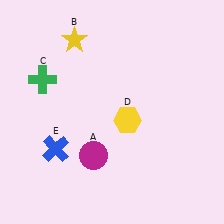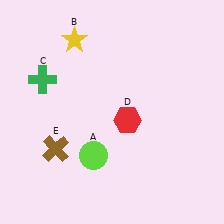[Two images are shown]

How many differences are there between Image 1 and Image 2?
There are 3 differences between the two images.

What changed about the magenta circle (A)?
In Image 1, A is magenta. In Image 2, it changed to lime.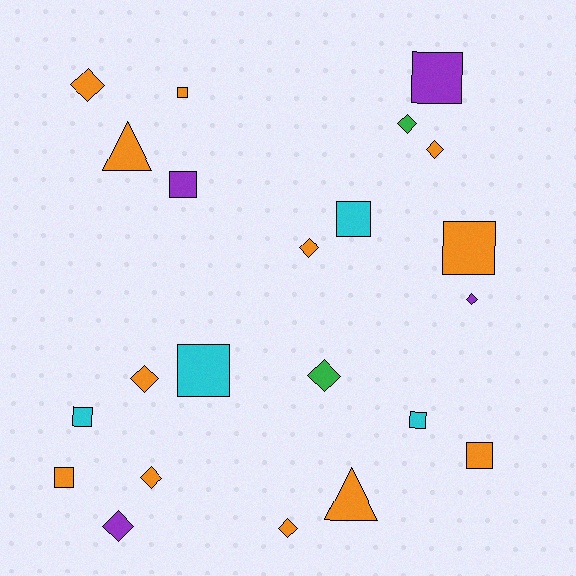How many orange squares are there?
There are 4 orange squares.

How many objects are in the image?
There are 22 objects.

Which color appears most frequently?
Orange, with 12 objects.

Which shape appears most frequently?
Square, with 10 objects.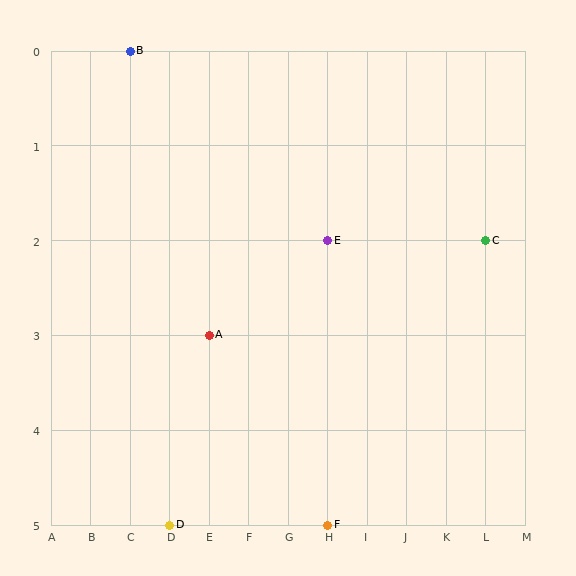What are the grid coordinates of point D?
Point D is at grid coordinates (D, 5).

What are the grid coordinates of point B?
Point B is at grid coordinates (C, 0).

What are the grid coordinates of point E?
Point E is at grid coordinates (H, 2).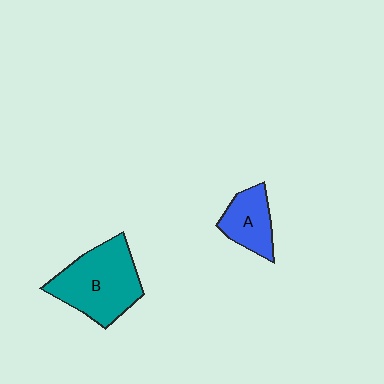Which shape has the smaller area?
Shape A (blue).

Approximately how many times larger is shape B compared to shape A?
Approximately 1.9 times.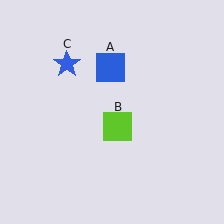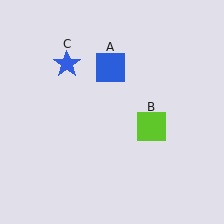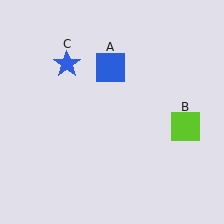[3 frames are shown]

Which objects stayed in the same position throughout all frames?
Blue square (object A) and blue star (object C) remained stationary.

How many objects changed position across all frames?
1 object changed position: lime square (object B).